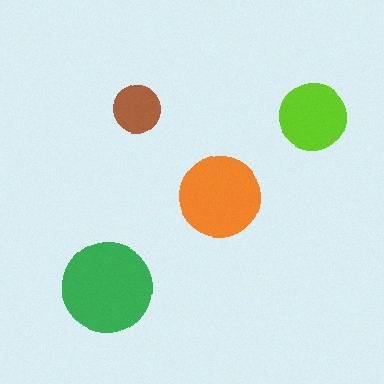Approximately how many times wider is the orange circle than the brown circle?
About 1.5 times wider.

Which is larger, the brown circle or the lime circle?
The lime one.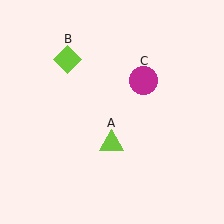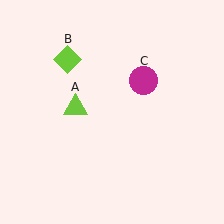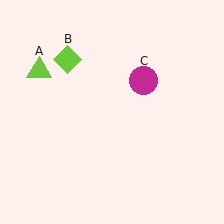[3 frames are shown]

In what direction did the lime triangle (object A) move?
The lime triangle (object A) moved up and to the left.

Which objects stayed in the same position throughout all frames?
Lime diamond (object B) and magenta circle (object C) remained stationary.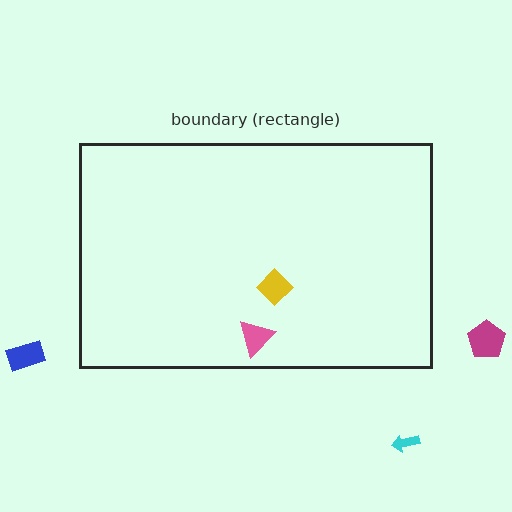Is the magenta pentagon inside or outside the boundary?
Outside.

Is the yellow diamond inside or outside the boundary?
Inside.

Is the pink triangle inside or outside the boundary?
Inside.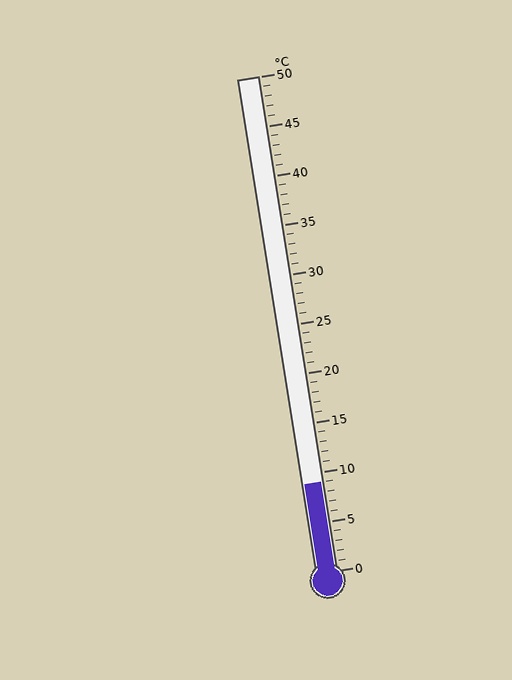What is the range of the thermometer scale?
The thermometer scale ranges from 0°C to 50°C.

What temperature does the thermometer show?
The thermometer shows approximately 9°C.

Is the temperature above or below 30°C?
The temperature is below 30°C.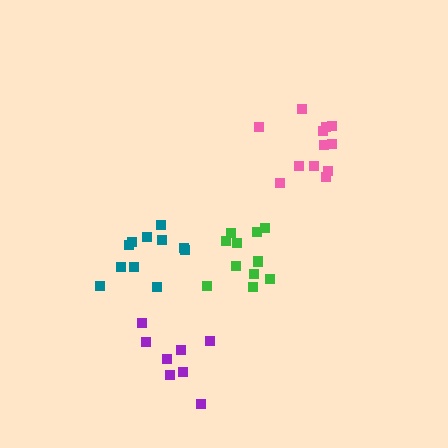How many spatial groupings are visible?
There are 4 spatial groupings.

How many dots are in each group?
Group 1: 8 dots, Group 2: 11 dots, Group 3: 12 dots, Group 4: 12 dots (43 total).